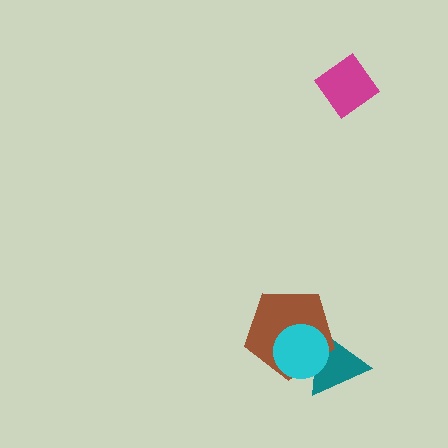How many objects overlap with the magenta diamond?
0 objects overlap with the magenta diamond.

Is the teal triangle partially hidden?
Yes, it is partially covered by another shape.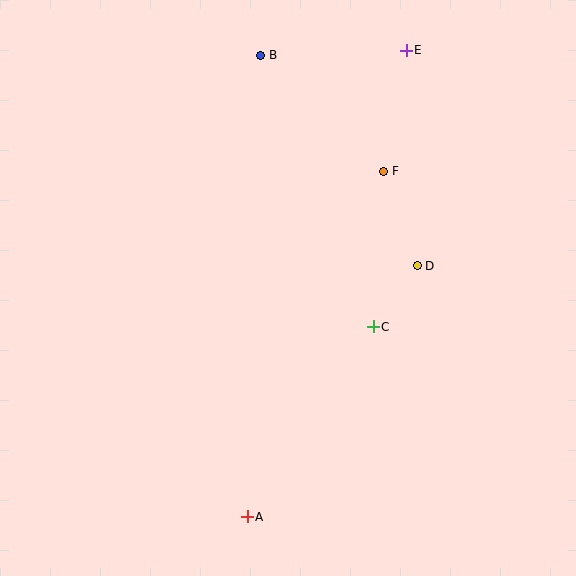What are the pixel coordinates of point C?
Point C is at (373, 327).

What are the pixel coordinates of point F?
Point F is at (384, 171).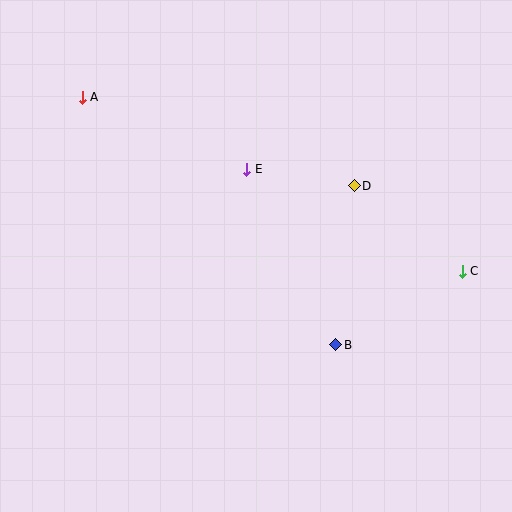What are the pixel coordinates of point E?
Point E is at (247, 169).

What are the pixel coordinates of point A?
Point A is at (82, 97).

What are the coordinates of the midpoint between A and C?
The midpoint between A and C is at (272, 184).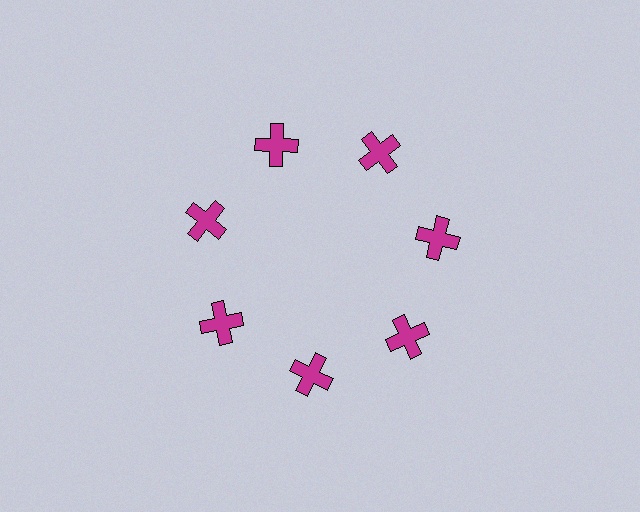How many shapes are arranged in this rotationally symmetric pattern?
There are 7 shapes, arranged in 7 groups of 1.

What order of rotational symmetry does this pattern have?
This pattern has 7-fold rotational symmetry.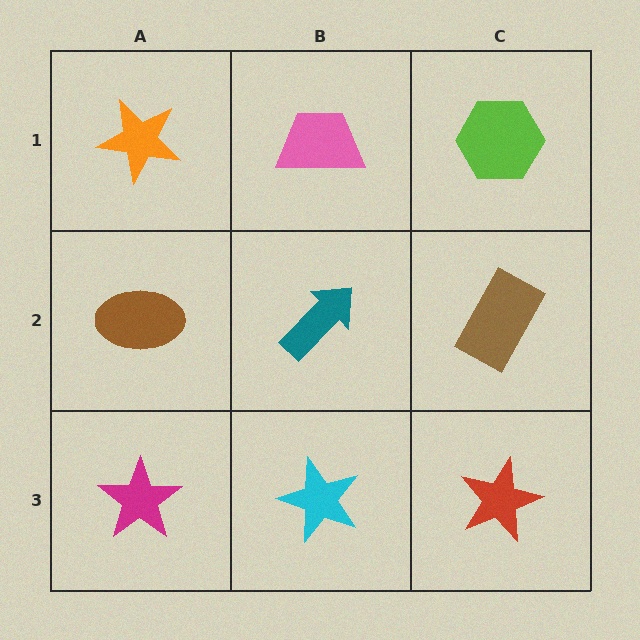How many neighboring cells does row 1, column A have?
2.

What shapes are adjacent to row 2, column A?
An orange star (row 1, column A), a magenta star (row 3, column A), a teal arrow (row 2, column B).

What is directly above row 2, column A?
An orange star.